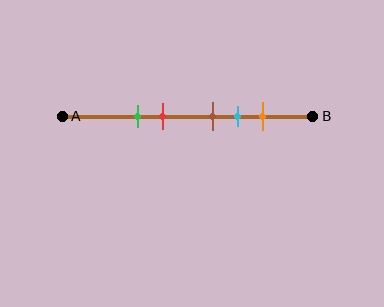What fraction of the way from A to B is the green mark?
The green mark is approximately 30% (0.3) of the way from A to B.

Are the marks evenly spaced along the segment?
No, the marks are not evenly spaced.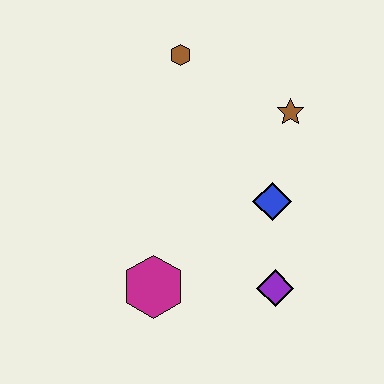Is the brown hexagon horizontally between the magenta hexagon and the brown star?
Yes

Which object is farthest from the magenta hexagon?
The brown hexagon is farthest from the magenta hexagon.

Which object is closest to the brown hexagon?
The brown star is closest to the brown hexagon.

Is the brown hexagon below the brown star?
No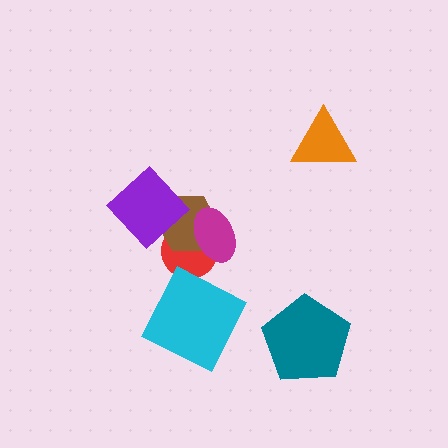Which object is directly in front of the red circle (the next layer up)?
The brown hexagon is directly in front of the red circle.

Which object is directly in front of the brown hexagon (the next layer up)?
The purple diamond is directly in front of the brown hexagon.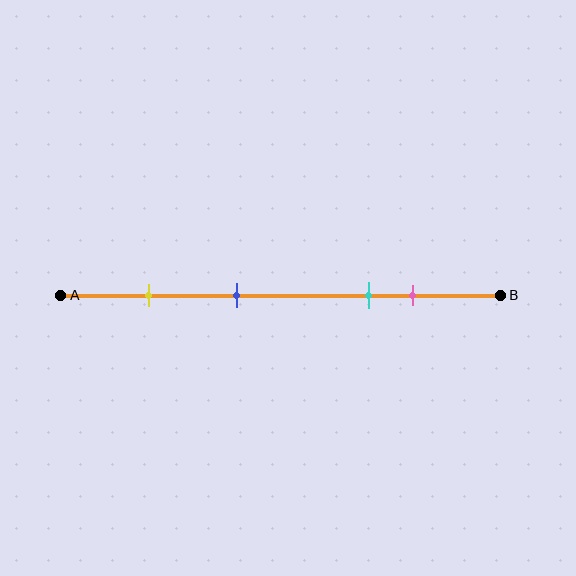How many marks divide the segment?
There are 4 marks dividing the segment.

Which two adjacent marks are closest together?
The cyan and pink marks are the closest adjacent pair.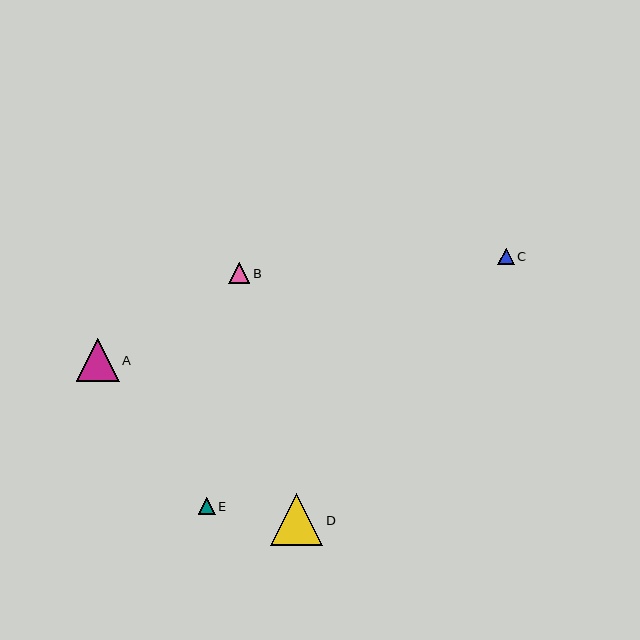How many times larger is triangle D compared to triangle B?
Triangle D is approximately 2.5 times the size of triangle B.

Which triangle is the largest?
Triangle D is the largest with a size of approximately 52 pixels.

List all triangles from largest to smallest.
From largest to smallest: D, A, B, E, C.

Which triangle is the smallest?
Triangle C is the smallest with a size of approximately 16 pixels.